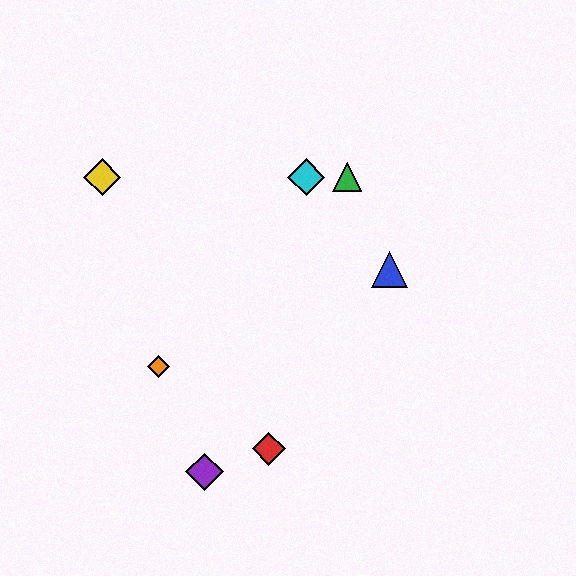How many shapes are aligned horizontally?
3 shapes (the green triangle, the yellow diamond, the cyan diamond) are aligned horizontally.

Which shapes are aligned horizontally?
The green triangle, the yellow diamond, the cyan diamond are aligned horizontally.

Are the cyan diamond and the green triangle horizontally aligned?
Yes, both are at y≈177.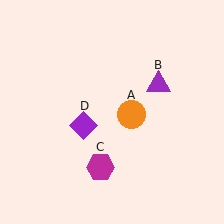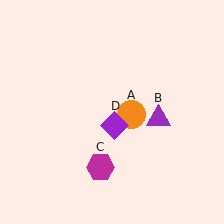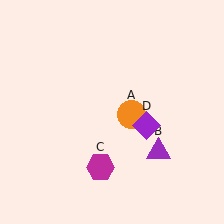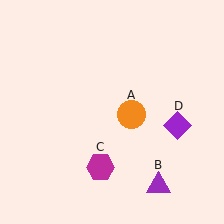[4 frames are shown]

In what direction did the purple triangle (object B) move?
The purple triangle (object B) moved down.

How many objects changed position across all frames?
2 objects changed position: purple triangle (object B), purple diamond (object D).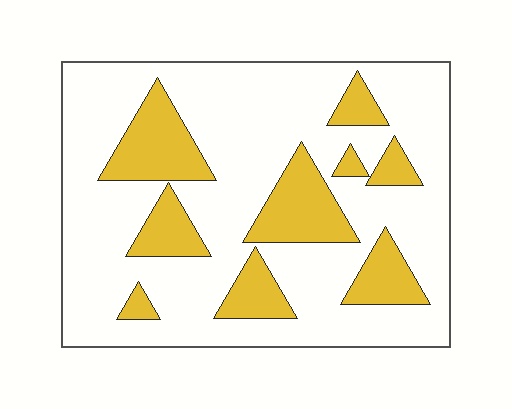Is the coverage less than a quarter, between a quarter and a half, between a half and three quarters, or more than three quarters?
Less than a quarter.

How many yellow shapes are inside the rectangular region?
9.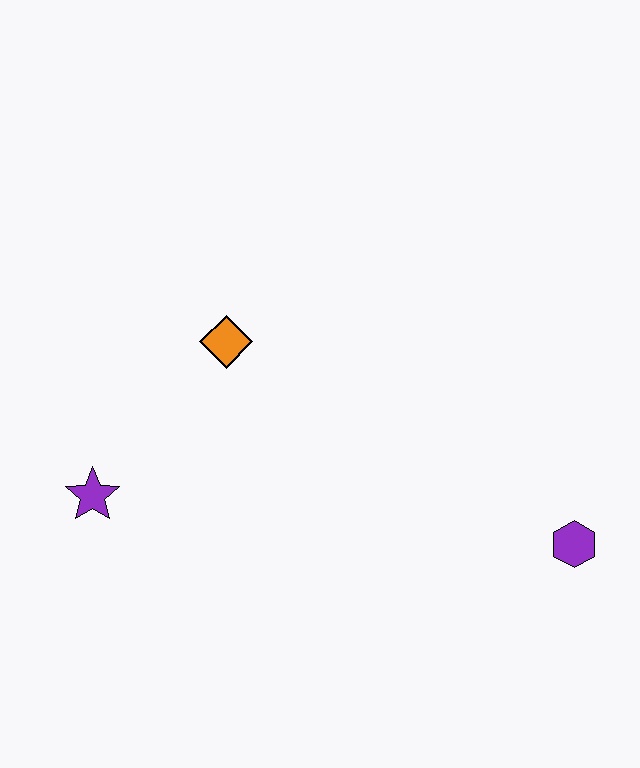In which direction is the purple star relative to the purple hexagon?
The purple star is to the left of the purple hexagon.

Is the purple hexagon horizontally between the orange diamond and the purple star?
No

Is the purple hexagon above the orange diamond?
No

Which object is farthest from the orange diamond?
The purple hexagon is farthest from the orange diamond.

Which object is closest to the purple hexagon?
The orange diamond is closest to the purple hexagon.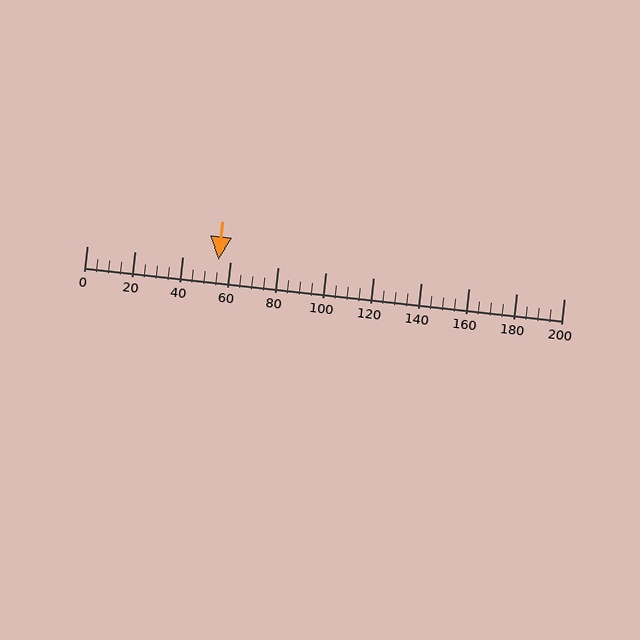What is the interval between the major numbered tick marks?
The major tick marks are spaced 20 units apart.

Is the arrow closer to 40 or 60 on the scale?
The arrow is closer to 60.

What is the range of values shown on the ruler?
The ruler shows values from 0 to 200.